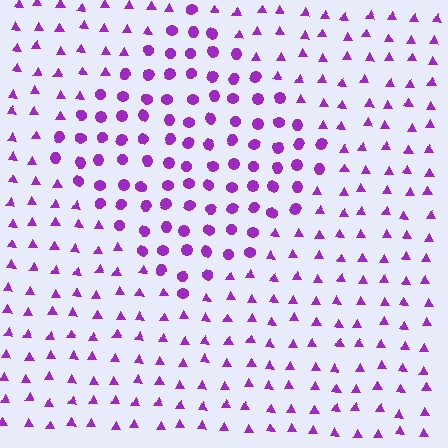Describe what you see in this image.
The image is filled with small purple elements arranged in a uniform grid. A diamond-shaped region contains circles, while the surrounding area contains triangles. The boundary is defined purely by the change in element shape.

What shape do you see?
I see a diamond.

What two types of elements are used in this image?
The image uses circles inside the diamond region and triangles outside it.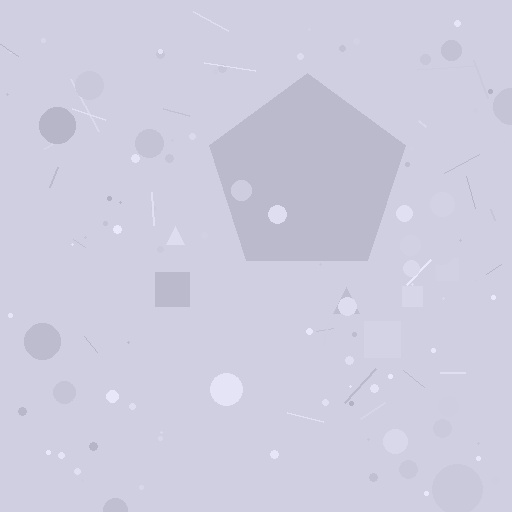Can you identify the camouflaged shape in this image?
The camouflaged shape is a pentagon.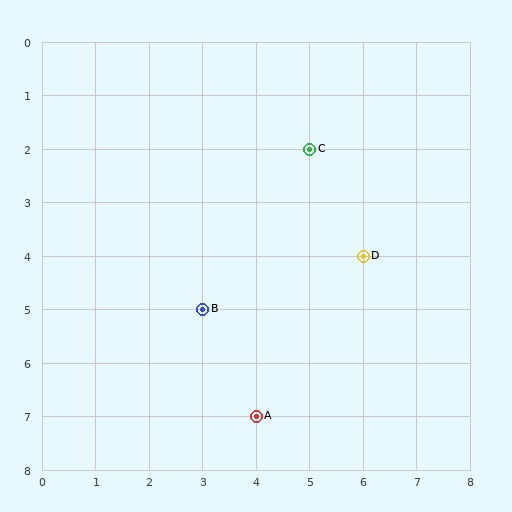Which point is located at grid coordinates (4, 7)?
Point A is at (4, 7).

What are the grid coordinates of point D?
Point D is at grid coordinates (6, 4).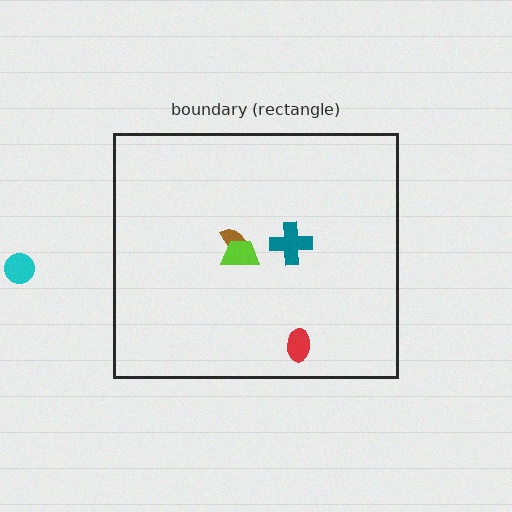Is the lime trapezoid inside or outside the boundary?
Inside.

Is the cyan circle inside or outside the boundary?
Outside.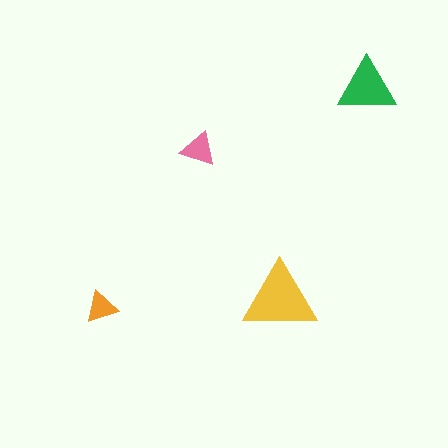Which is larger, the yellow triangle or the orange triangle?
The yellow one.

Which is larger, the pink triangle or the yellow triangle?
The yellow one.